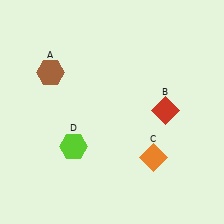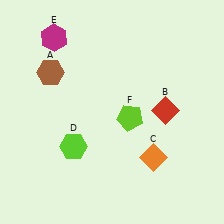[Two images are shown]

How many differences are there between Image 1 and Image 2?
There are 2 differences between the two images.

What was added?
A magenta hexagon (E), a lime pentagon (F) were added in Image 2.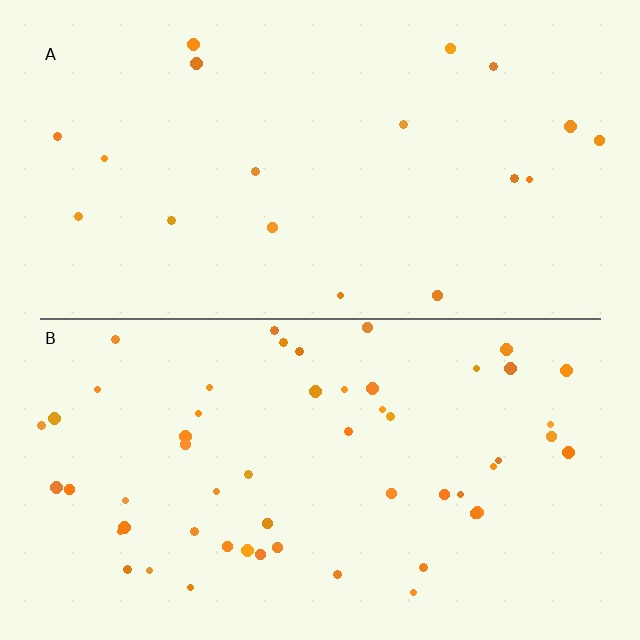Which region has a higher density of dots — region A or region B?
B (the bottom).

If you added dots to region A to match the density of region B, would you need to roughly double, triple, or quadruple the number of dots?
Approximately triple.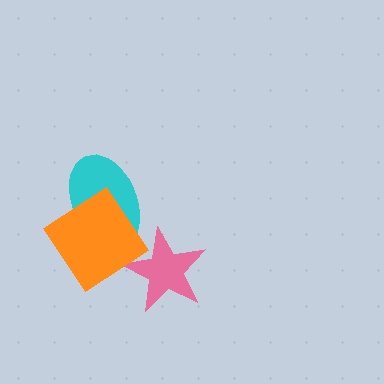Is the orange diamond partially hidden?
No, no other shape covers it.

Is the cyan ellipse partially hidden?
Yes, it is partially covered by another shape.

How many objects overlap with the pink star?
0 objects overlap with the pink star.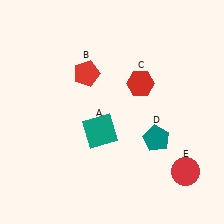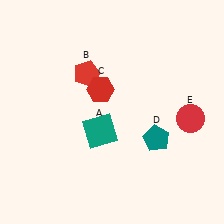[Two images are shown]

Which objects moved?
The objects that moved are: the red hexagon (C), the red circle (E).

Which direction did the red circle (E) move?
The red circle (E) moved up.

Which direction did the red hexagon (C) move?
The red hexagon (C) moved left.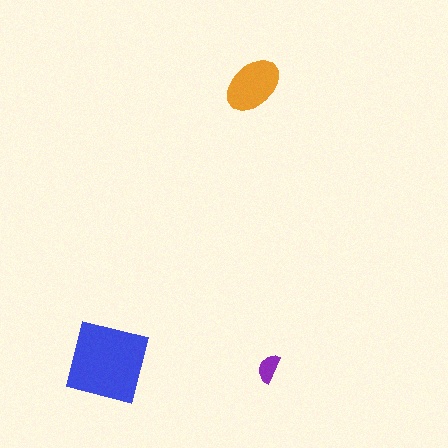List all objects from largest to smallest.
The blue square, the orange ellipse, the purple semicircle.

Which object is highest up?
The orange ellipse is topmost.